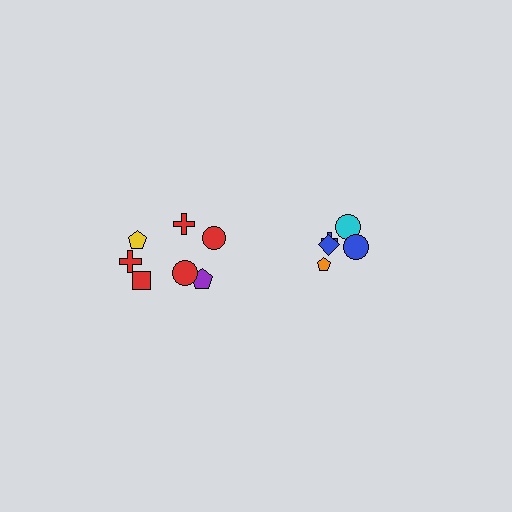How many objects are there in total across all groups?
There are 12 objects.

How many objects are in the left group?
There are 7 objects.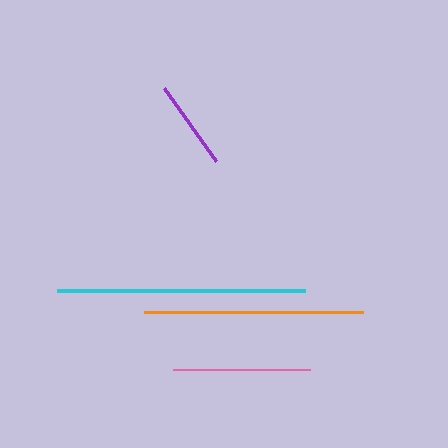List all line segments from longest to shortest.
From longest to shortest: cyan, orange, pink, purple.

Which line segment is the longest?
The cyan line is the longest at approximately 248 pixels.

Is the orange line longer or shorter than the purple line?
The orange line is longer than the purple line.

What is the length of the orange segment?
The orange segment is approximately 220 pixels long.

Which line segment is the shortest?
The purple line is the shortest at approximately 89 pixels.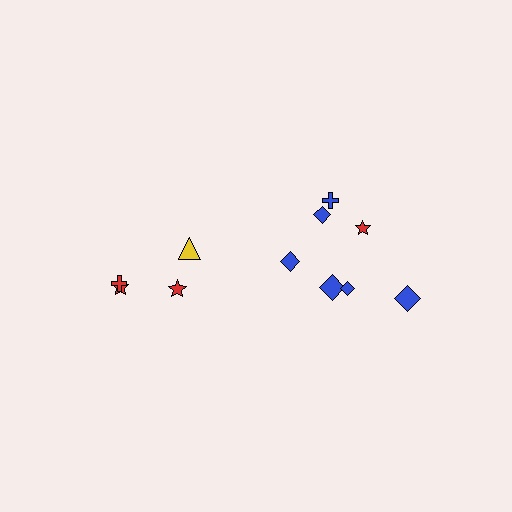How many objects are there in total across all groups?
There are 11 objects.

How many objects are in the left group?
There are 4 objects.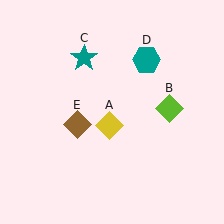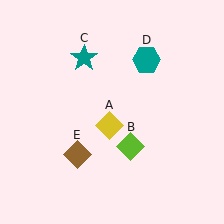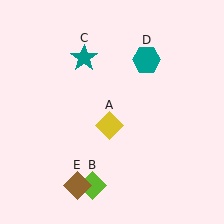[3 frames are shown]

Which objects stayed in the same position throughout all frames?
Yellow diamond (object A) and teal star (object C) and teal hexagon (object D) remained stationary.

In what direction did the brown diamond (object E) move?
The brown diamond (object E) moved down.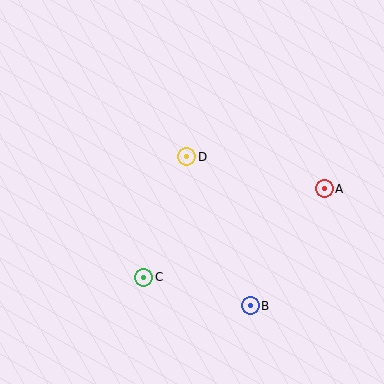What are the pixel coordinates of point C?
Point C is at (144, 277).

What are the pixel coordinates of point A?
Point A is at (324, 189).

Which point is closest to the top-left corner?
Point D is closest to the top-left corner.